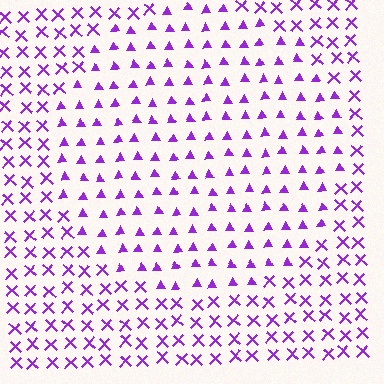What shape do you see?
I see a circle.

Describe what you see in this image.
The image is filled with small purple elements arranged in a uniform grid. A circle-shaped region contains triangles, while the surrounding area contains X marks. The boundary is defined purely by the change in element shape.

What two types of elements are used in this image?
The image uses triangles inside the circle region and X marks outside it.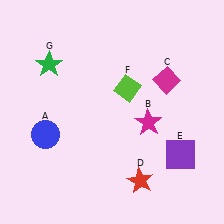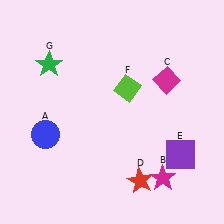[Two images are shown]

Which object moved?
The magenta star (B) moved down.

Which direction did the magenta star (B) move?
The magenta star (B) moved down.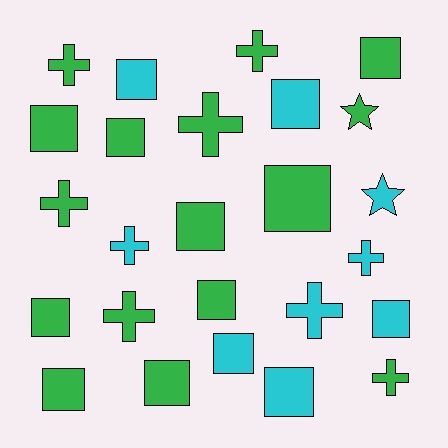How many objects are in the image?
There are 25 objects.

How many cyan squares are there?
There are 5 cyan squares.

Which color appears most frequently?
Green, with 16 objects.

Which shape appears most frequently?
Square, with 14 objects.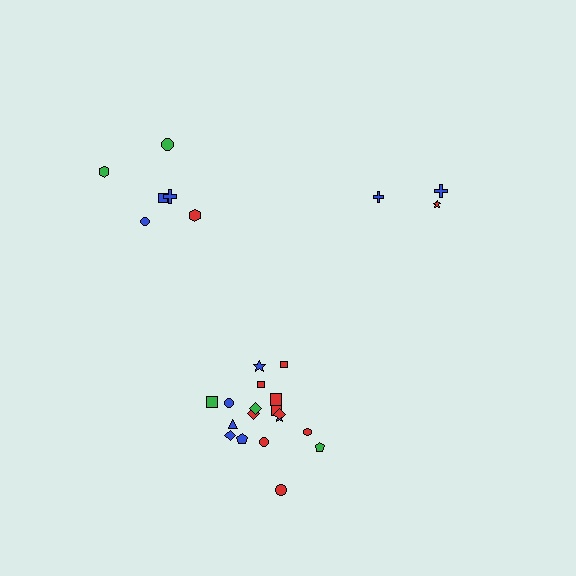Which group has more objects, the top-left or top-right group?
The top-left group.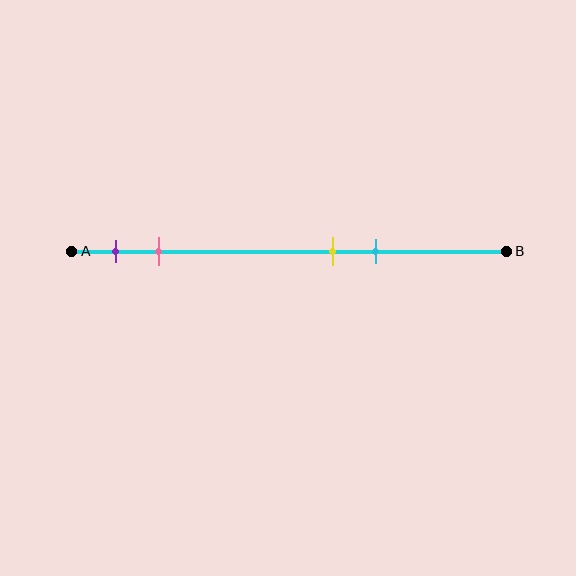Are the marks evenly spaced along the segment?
No, the marks are not evenly spaced.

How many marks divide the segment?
There are 4 marks dividing the segment.